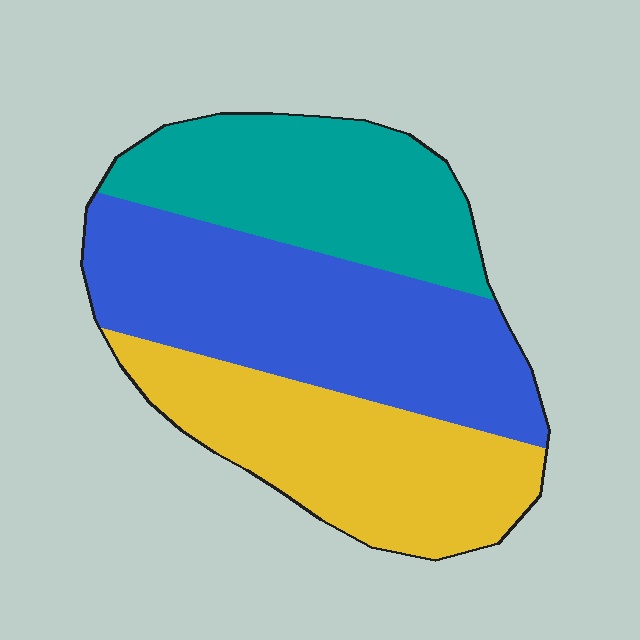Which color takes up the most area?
Blue, at roughly 40%.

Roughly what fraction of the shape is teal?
Teal takes up about one quarter (1/4) of the shape.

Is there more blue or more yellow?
Blue.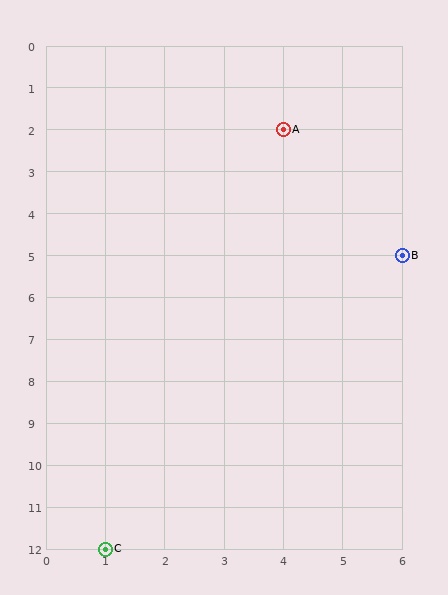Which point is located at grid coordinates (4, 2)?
Point A is at (4, 2).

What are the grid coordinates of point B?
Point B is at grid coordinates (6, 5).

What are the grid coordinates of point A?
Point A is at grid coordinates (4, 2).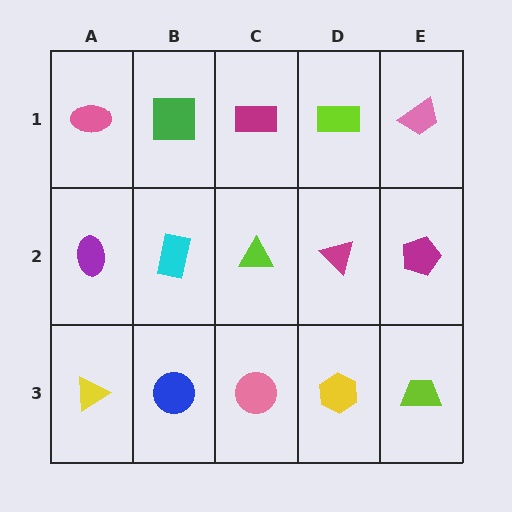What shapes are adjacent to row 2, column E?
A pink trapezoid (row 1, column E), a lime trapezoid (row 3, column E), a magenta triangle (row 2, column D).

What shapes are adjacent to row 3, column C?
A lime triangle (row 2, column C), a blue circle (row 3, column B), a yellow hexagon (row 3, column D).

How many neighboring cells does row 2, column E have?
3.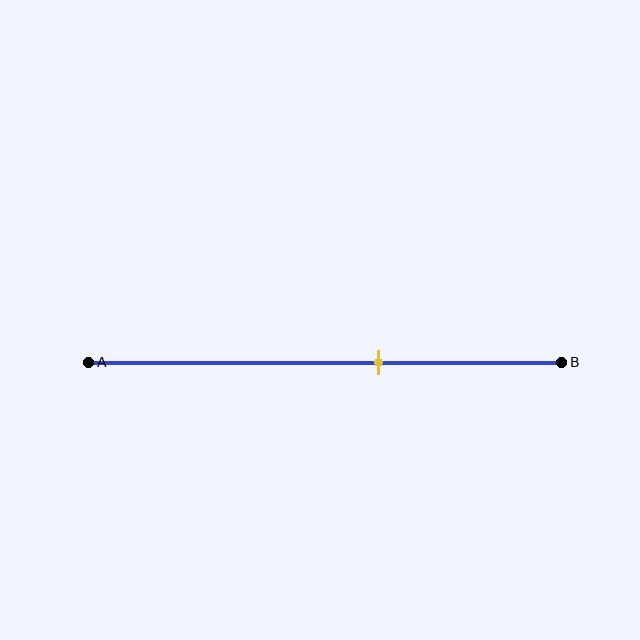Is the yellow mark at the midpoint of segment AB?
No, the mark is at about 60% from A, not at the 50% midpoint.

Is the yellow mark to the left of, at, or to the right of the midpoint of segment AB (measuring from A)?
The yellow mark is to the right of the midpoint of segment AB.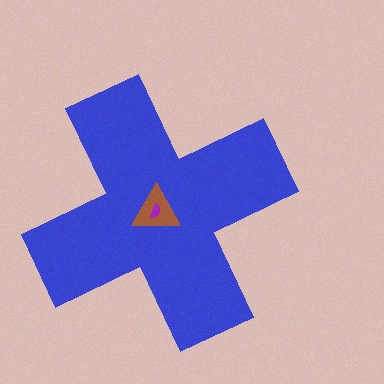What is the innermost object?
The purple semicircle.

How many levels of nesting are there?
3.